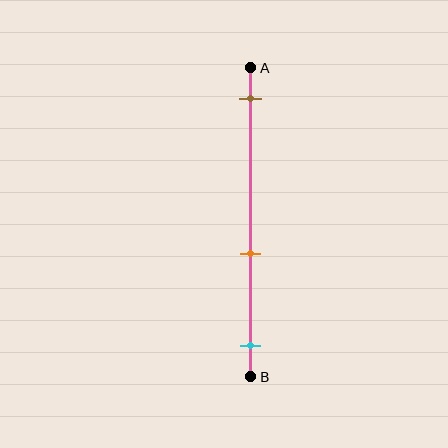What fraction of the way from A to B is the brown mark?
The brown mark is approximately 10% (0.1) of the way from A to B.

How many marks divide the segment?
There are 3 marks dividing the segment.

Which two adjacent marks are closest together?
The orange and cyan marks are the closest adjacent pair.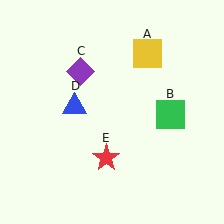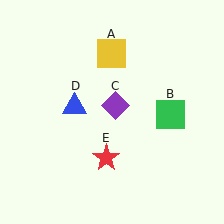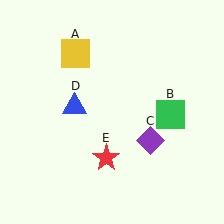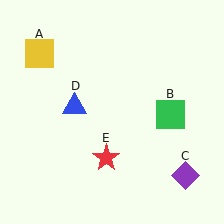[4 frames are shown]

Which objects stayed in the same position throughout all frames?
Green square (object B) and blue triangle (object D) and red star (object E) remained stationary.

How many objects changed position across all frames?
2 objects changed position: yellow square (object A), purple diamond (object C).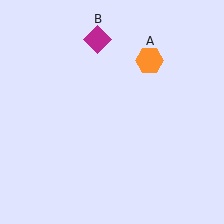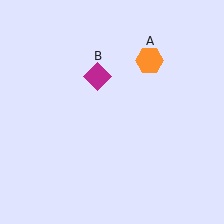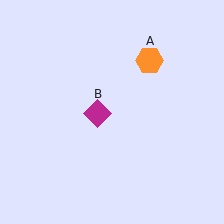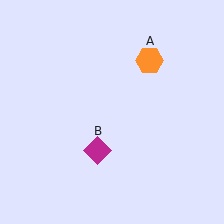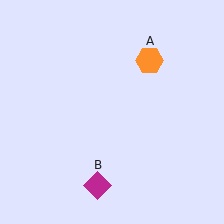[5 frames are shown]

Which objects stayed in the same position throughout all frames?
Orange hexagon (object A) remained stationary.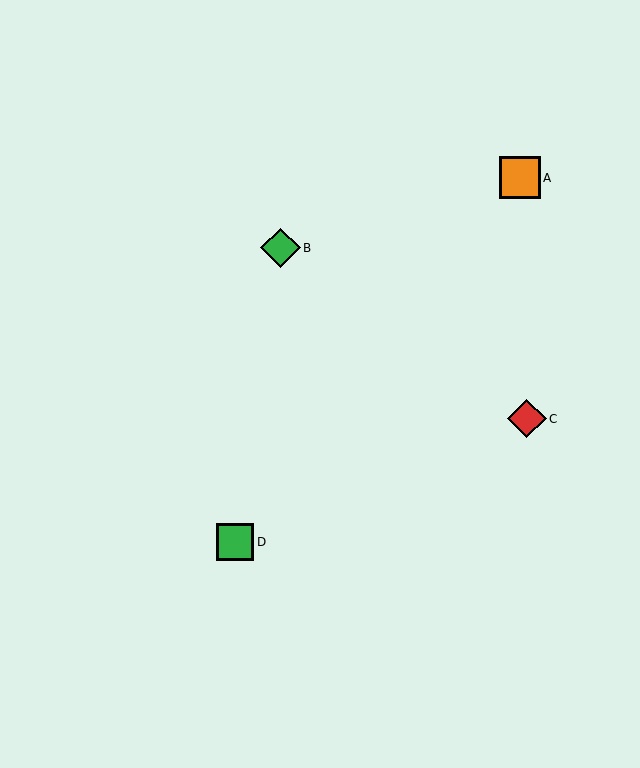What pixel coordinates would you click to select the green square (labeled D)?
Click at (235, 542) to select the green square D.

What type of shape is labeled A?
Shape A is an orange square.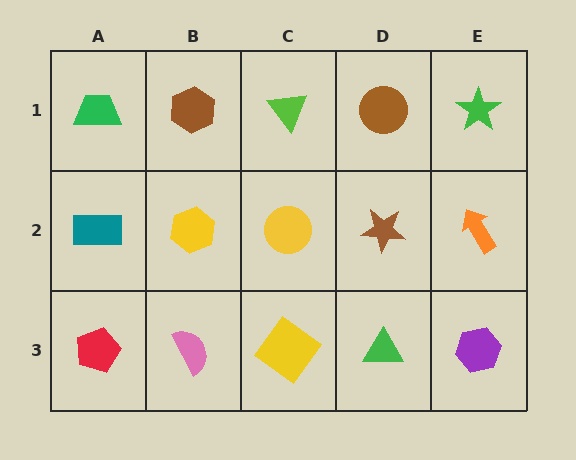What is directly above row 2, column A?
A green trapezoid.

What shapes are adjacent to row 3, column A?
A teal rectangle (row 2, column A), a pink semicircle (row 3, column B).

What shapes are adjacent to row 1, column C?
A yellow circle (row 2, column C), a brown hexagon (row 1, column B), a brown circle (row 1, column D).